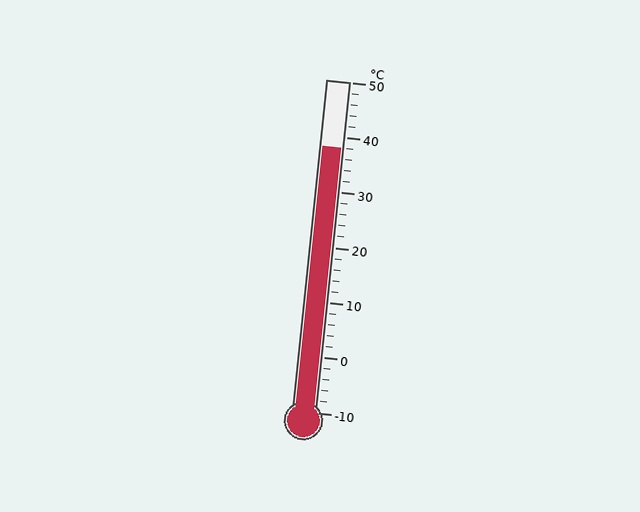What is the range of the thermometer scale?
The thermometer scale ranges from -10°C to 50°C.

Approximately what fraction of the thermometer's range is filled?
The thermometer is filled to approximately 80% of its range.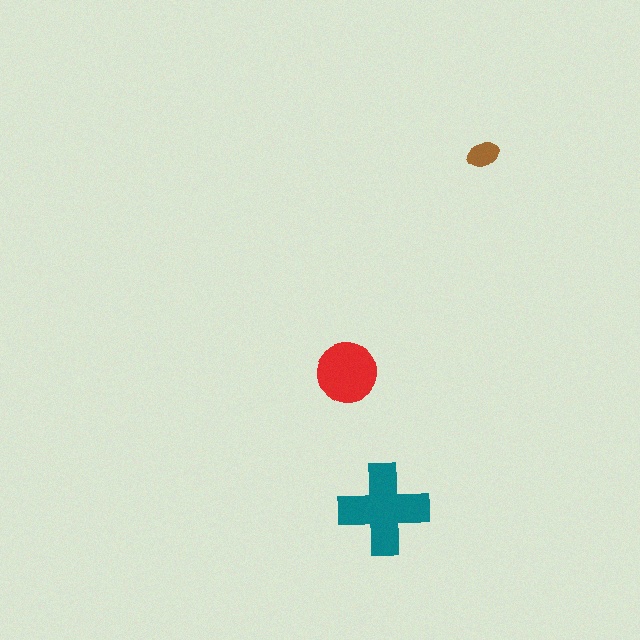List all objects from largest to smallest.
The teal cross, the red circle, the brown ellipse.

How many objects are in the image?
There are 3 objects in the image.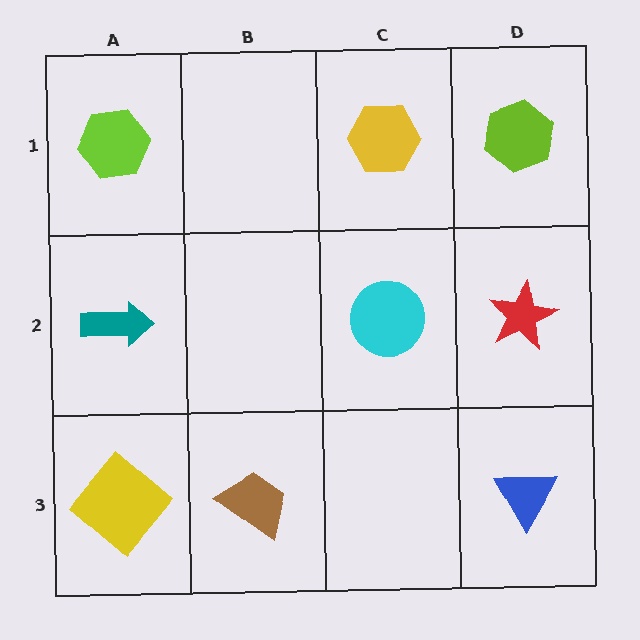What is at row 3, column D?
A blue triangle.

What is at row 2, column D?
A red star.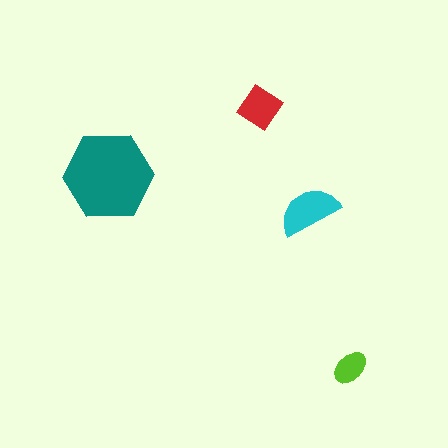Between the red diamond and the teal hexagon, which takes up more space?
The teal hexagon.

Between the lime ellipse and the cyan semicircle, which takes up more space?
The cyan semicircle.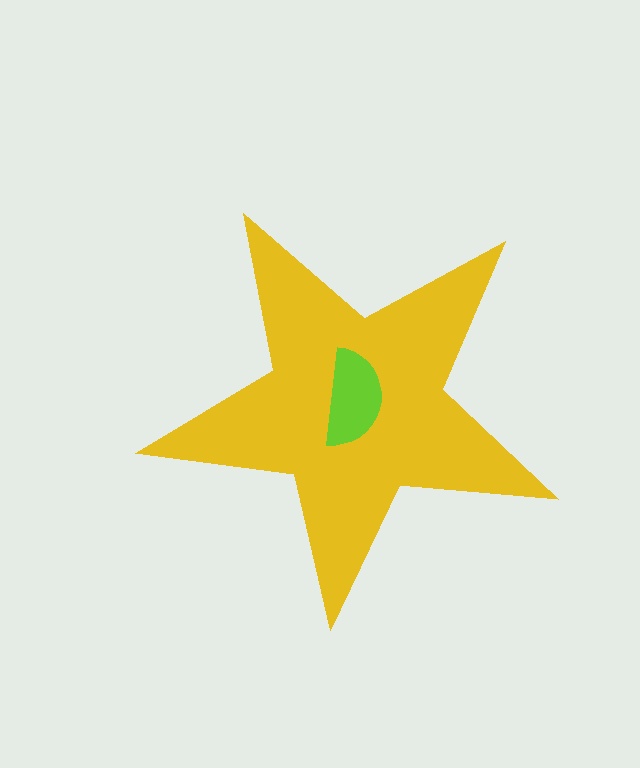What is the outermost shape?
The yellow star.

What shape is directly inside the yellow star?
The lime semicircle.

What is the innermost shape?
The lime semicircle.